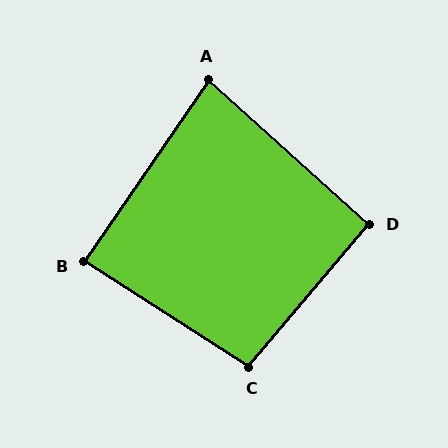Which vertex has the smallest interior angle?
A, at approximately 82 degrees.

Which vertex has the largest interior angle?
C, at approximately 98 degrees.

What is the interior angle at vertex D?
Approximately 92 degrees (approximately right).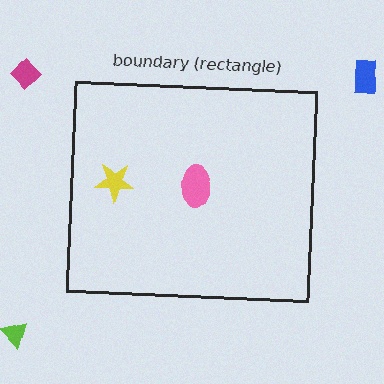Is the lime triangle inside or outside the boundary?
Outside.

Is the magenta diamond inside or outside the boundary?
Outside.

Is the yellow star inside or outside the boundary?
Inside.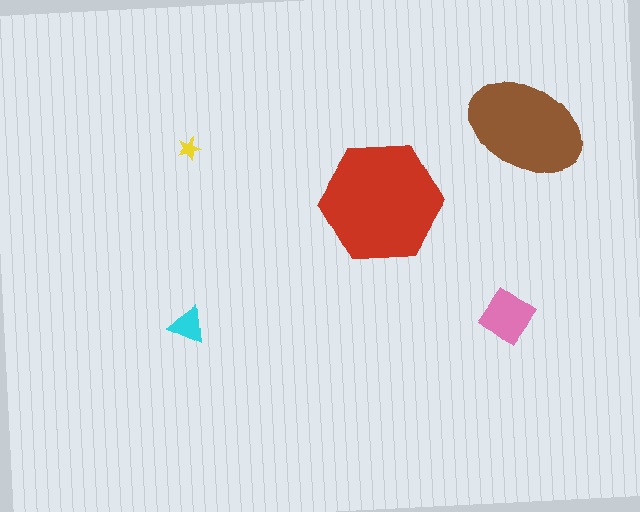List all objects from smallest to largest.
The yellow star, the cyan triangle, the pink diamond, the brown ellipse, the red hexagon.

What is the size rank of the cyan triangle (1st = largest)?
4th.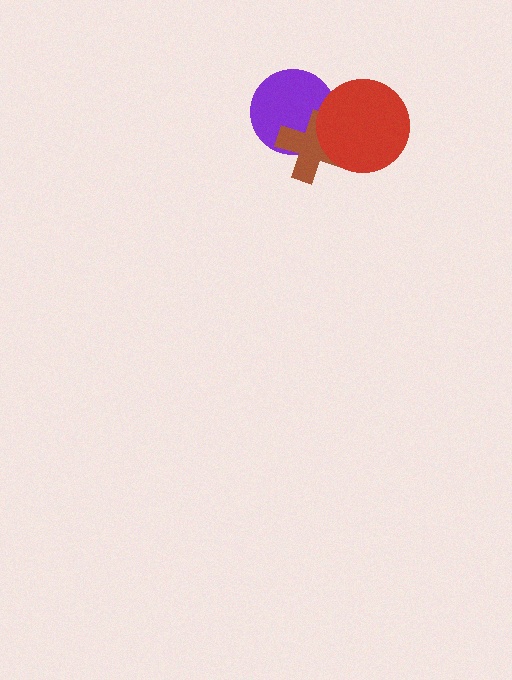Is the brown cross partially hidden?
Yes, it is partially covered by another shape.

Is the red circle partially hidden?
No, no other shape covers it.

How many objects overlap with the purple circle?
2 objects overlap with the purple circle.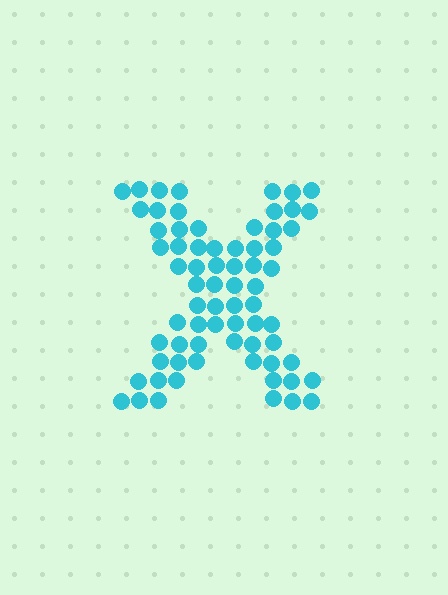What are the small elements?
The small elements are circles.